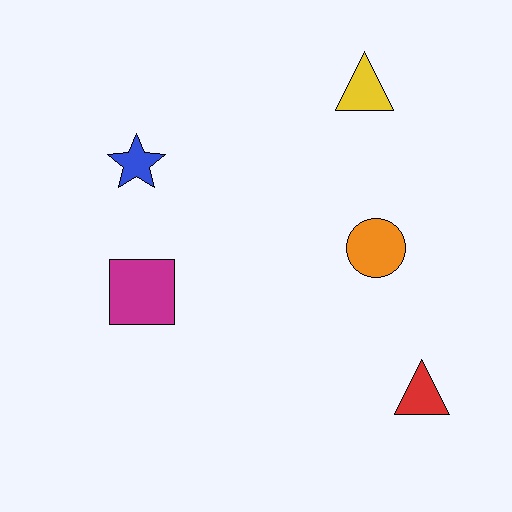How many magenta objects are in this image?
There is 1 magenta object.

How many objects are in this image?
There are 5 objects.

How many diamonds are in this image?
There are no diamonds.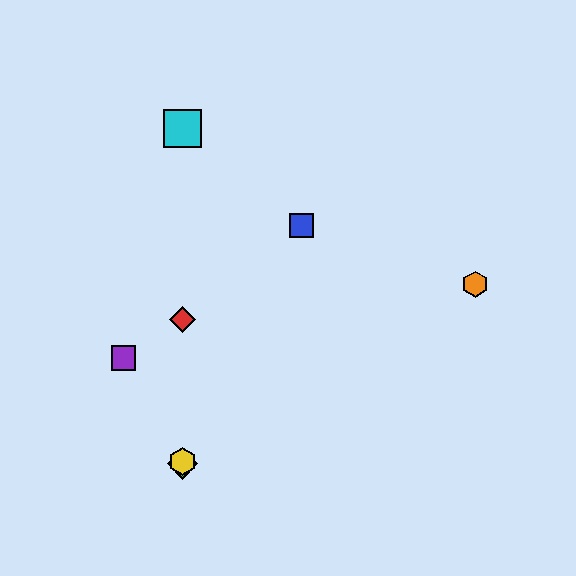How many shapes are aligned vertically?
4 shapes (the red diamond, the green diamond, the yellow hexagon, the cyan square) are aligned vertically.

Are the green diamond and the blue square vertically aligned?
No, the green diamond is at x≈183 and the blue square is at x≈302.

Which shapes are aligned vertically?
The red diamond, the green diamond, the yellow hexagon, the cyan square are aligned vertically.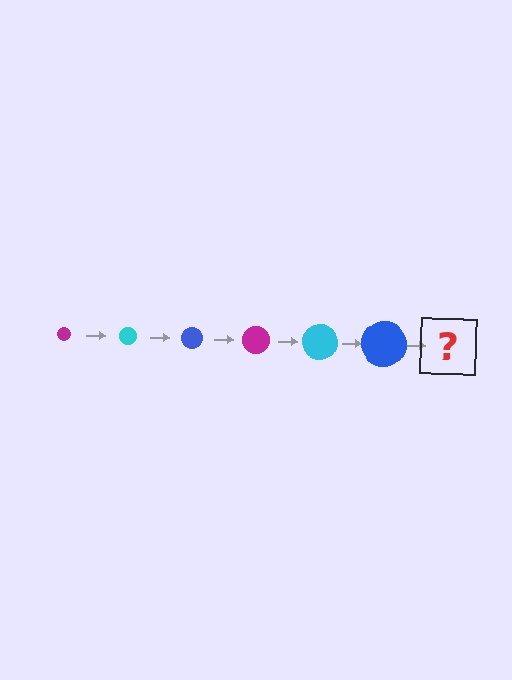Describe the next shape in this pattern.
It should be a magenta circle, larger than the previous one.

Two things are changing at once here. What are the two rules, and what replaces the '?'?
The two rules are that the circle grows larger each step and the color cycles through magenta, cyan, and blue. The '?' should be a magenta circle, larger than the previous one.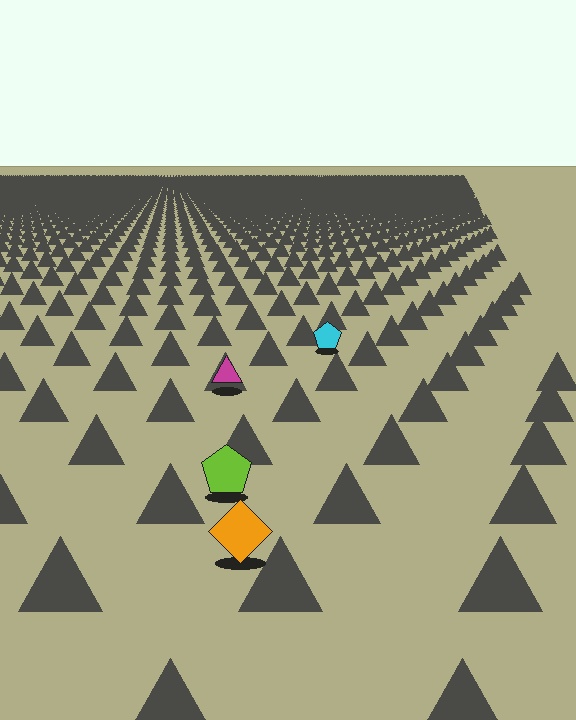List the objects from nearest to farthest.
From nearest to farthest: the orange diamond, the lime pentagon, the magenta triangle, the cyan pentagon.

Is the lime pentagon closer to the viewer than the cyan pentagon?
Yes. The lime pentagon is closer — you can tell from the texture gradient: the ground texture is coarser near it.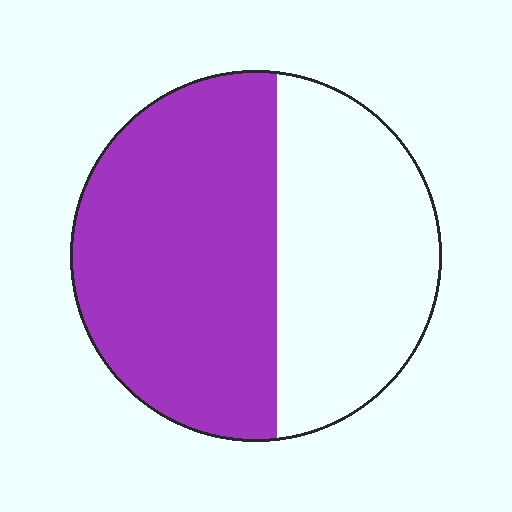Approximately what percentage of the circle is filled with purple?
Approximately 55%.